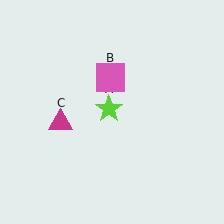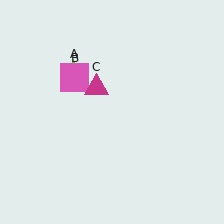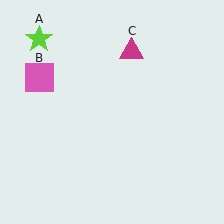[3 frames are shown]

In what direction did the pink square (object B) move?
The pink square (object B) moved left.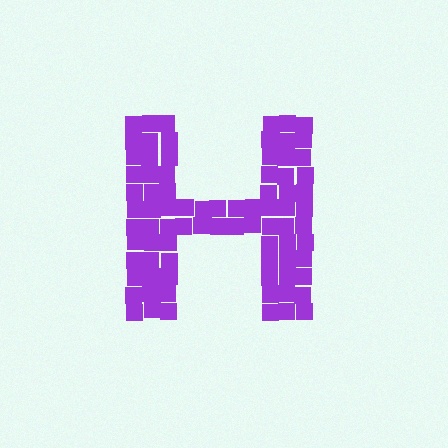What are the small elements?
The small elements are squares.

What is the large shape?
The large shape is the letter H.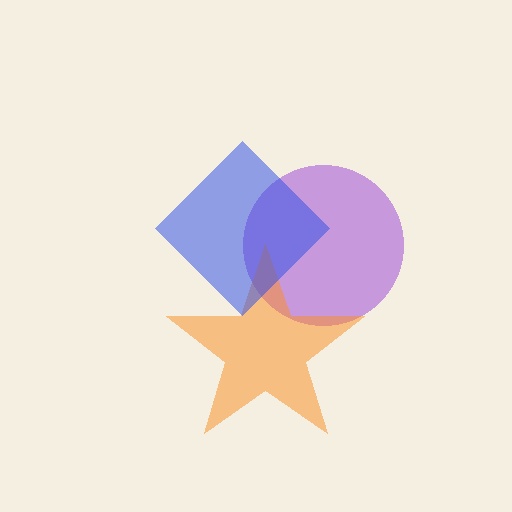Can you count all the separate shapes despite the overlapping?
Yes, there are 3 separate shapes.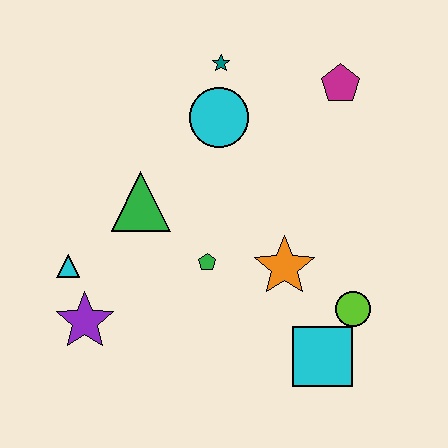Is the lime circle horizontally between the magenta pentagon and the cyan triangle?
No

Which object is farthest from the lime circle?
The cyan triangle is farthest from the lime circle.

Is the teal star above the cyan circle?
Yes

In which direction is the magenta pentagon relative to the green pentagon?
The magenta pentagon is above the green pentagon.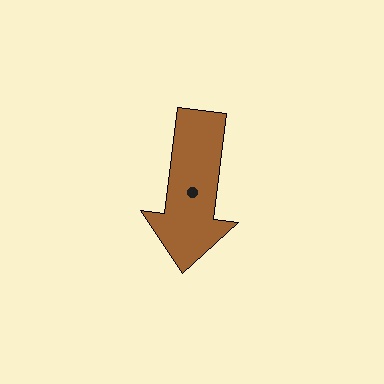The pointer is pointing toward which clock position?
Roughly 6 o'clock.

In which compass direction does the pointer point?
South.